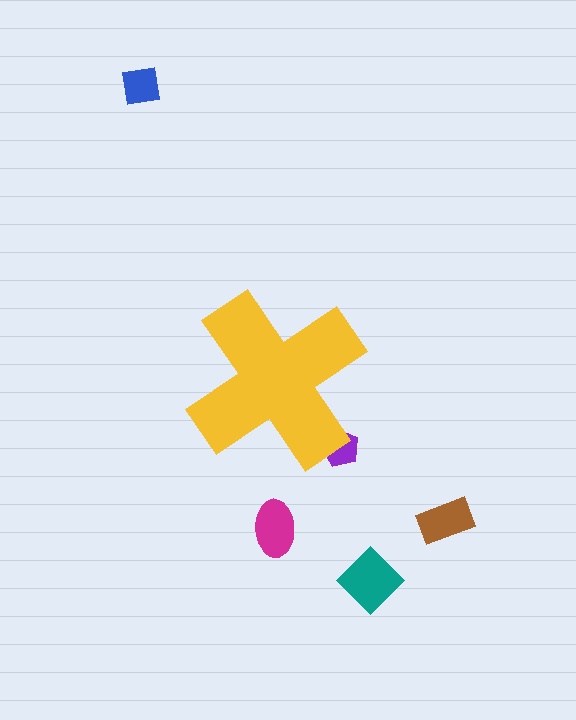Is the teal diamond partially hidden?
No, the teal diamond is fully visible.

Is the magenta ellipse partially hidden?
No, the magenta ellipse is fully visible.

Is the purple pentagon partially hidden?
Yes, the purple pentagon is partially hidden behind the yellow cross.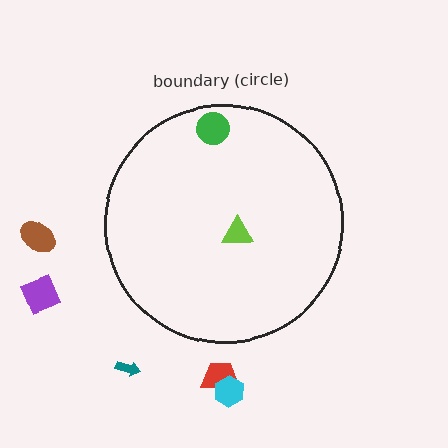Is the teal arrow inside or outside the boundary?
Outside.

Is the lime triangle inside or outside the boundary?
Inside.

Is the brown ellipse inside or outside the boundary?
Outside.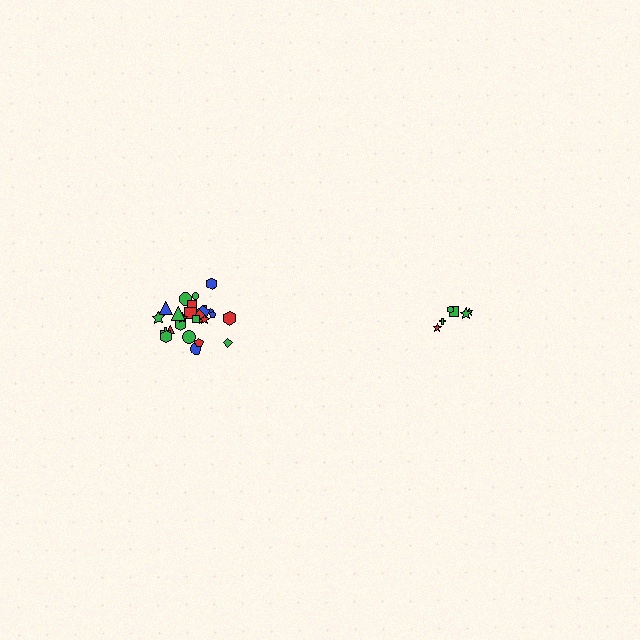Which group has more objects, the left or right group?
The left group.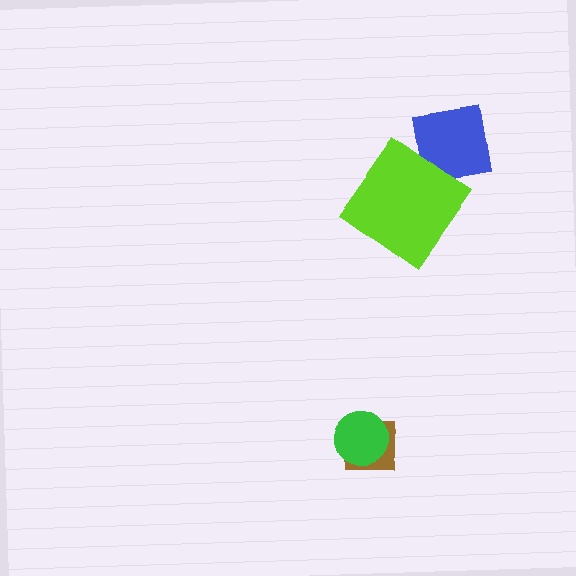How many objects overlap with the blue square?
0 objects overlap with the blue square.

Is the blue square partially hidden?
No, no other shape covers it.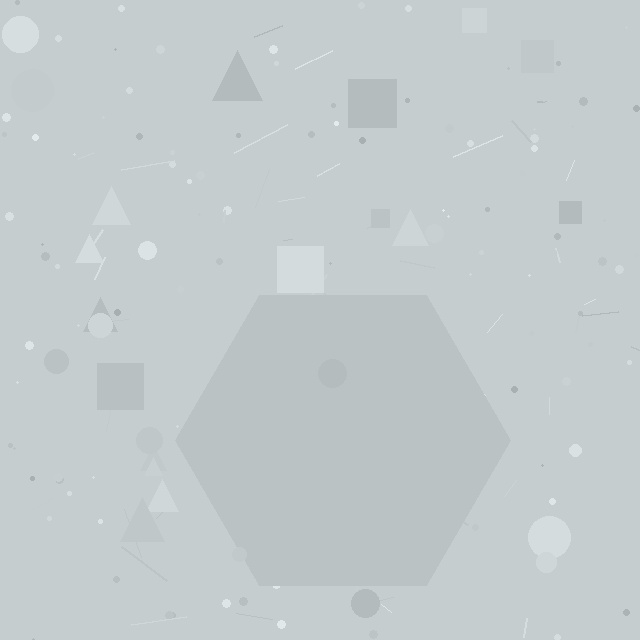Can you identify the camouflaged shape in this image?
The camouflaged shape is a hexagon.